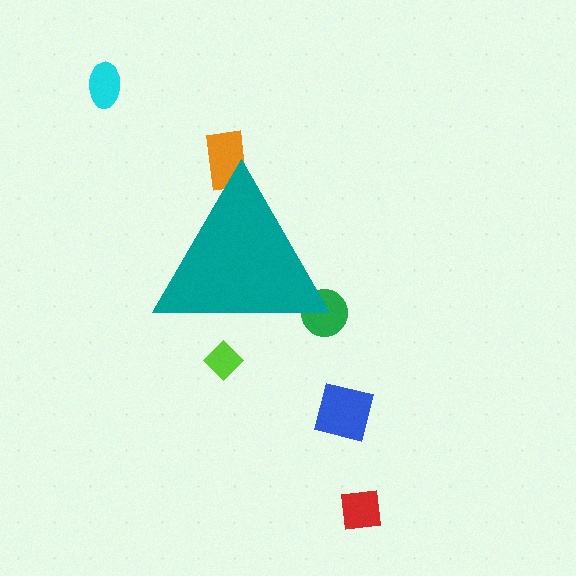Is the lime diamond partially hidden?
Yes, the lime diamond is partially hidden behind the teal triangle.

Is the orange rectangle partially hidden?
Yes, the orange rectangle is partially hidden behind the teal triangle.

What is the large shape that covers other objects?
A teal triangle.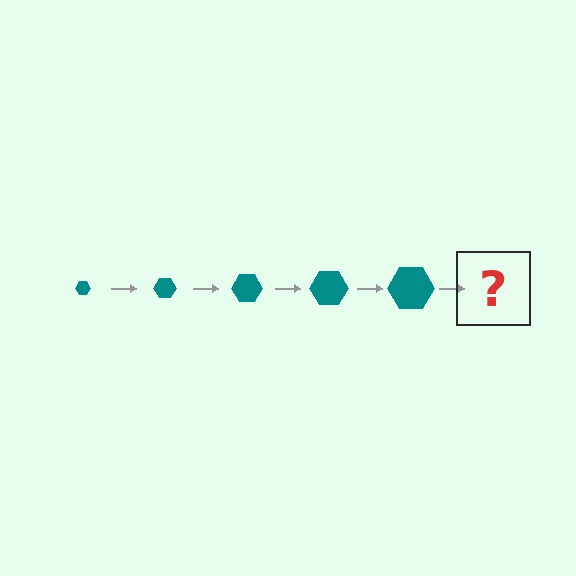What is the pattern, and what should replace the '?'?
The pattern is that the hexagon gets progressively larger each step. The '?' should be a teal hexagon, larger than the previous one.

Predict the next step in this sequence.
The next step is a teal hexagon, larger than the previous one.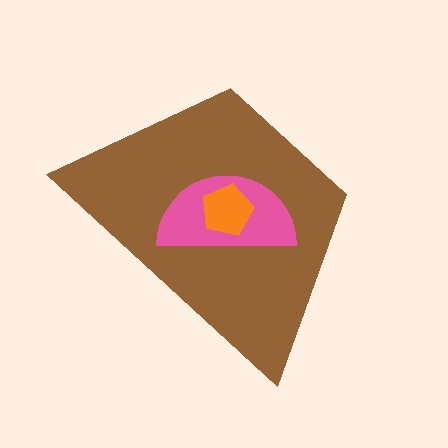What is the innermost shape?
The orange pentagon.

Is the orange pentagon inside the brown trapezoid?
Yes.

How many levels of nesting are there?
3.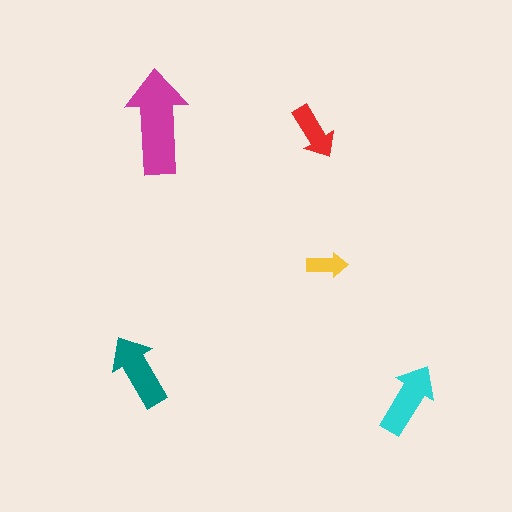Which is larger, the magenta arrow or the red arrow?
The magenta one.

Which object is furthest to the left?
The teal arrow is leftmost.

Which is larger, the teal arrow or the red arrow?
The teal one.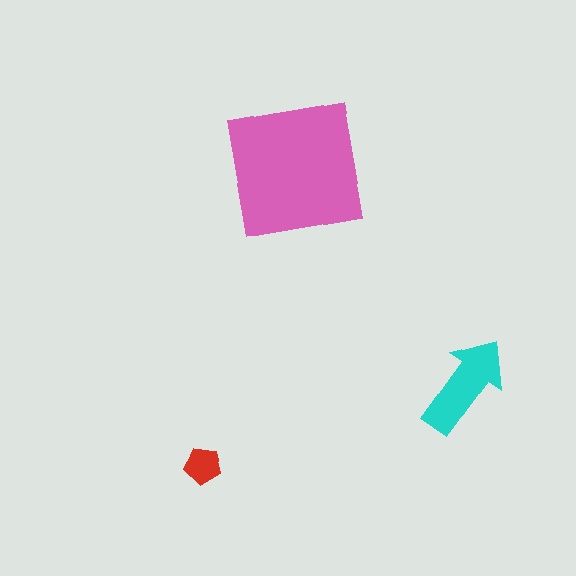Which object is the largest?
The pink square.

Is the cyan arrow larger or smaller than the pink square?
Smaller.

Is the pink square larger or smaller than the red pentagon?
Larger.